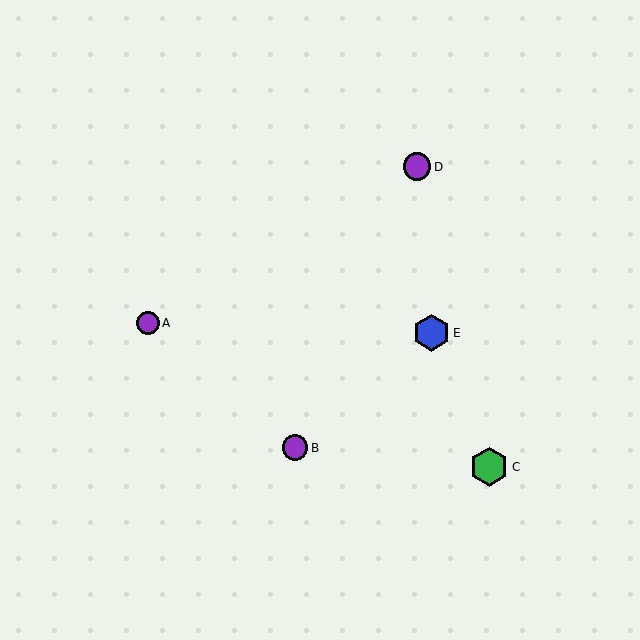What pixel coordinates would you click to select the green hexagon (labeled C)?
Click at (489, 467) to select the green hexagon C.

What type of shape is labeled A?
Shape A is a purple circle.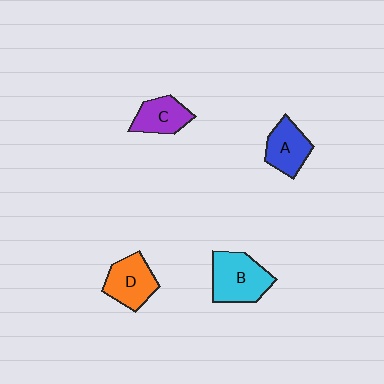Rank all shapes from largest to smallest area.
From largest to smallest: B (cyan), D (orange), A (blue), C (purple).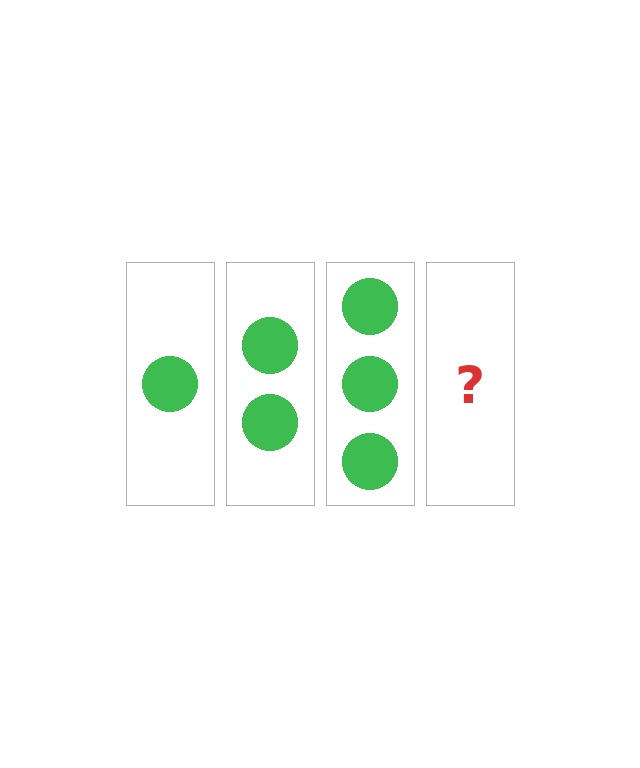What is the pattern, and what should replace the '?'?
The pattern is that each step adds one more circle. The '?' should be 4 circles.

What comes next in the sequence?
The next element should be 4 circles.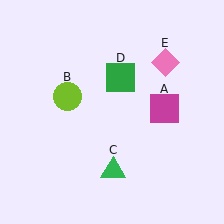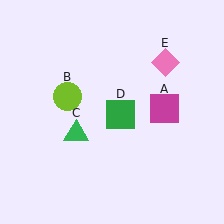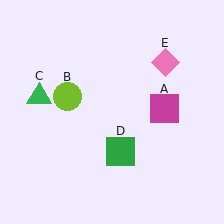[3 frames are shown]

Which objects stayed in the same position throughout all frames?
Magenta square (object A) and lime circle (object B) and pink diamond (object E) remained stationary.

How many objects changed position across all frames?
2 objects changed position: green triangle (object C), green square (object D).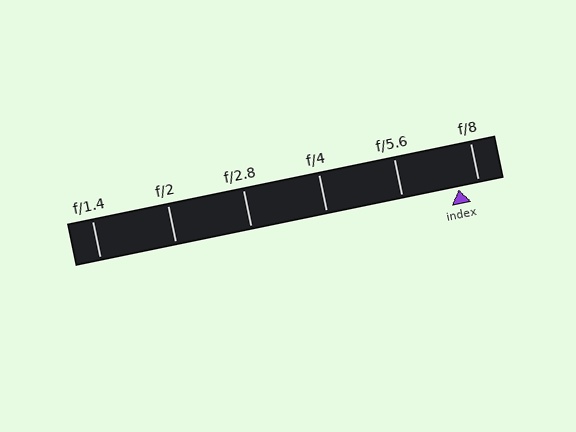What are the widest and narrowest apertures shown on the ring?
The widest aperture shown is f/1.4 and the narrowest is f/8.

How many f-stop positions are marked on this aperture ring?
There are 6 f-stop positions marked.